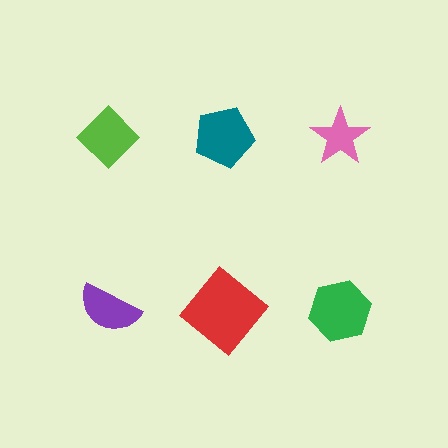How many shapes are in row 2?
3 shapes.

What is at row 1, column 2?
A teal pentagon.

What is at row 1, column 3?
A pink star.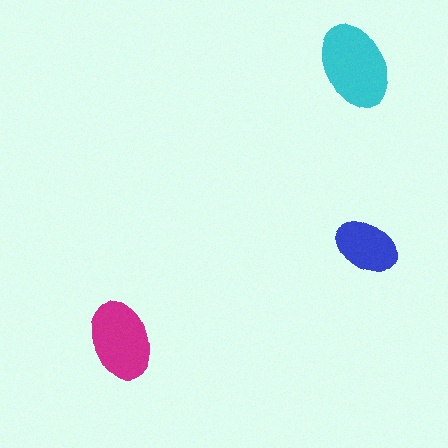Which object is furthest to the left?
The magenta ellipse is leftmost.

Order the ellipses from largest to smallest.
the cyan one, the magenta one, the blue one.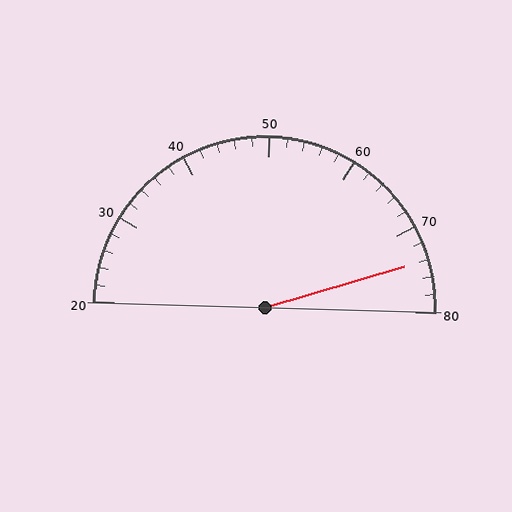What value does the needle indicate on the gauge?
The needle indicates approximately 74.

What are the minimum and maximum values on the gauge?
The gauge ranges from 20 to 80.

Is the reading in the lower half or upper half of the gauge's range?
The reading is in the upper half of the range (20 to 80).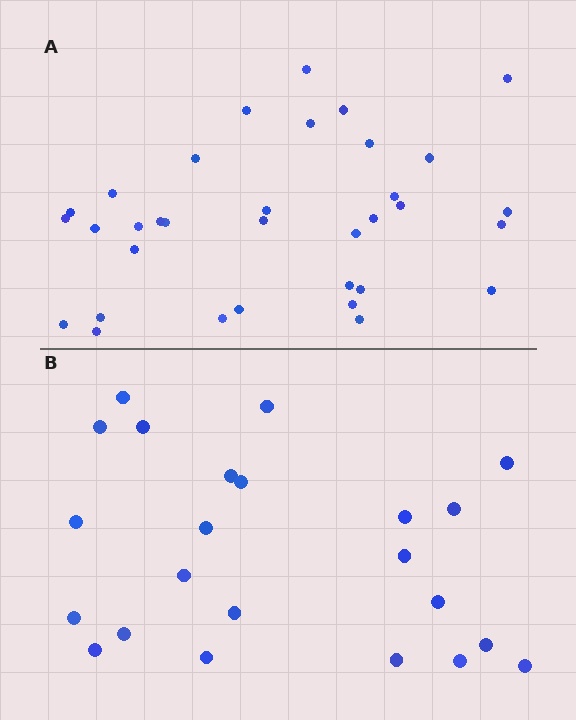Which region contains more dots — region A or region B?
Region A (the top region) has more dots.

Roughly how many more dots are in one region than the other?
Region A has roughly 12 or so more dots than region B.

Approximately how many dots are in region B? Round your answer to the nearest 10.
About 20 dots. (The exact count is 23, which rounds to 20.)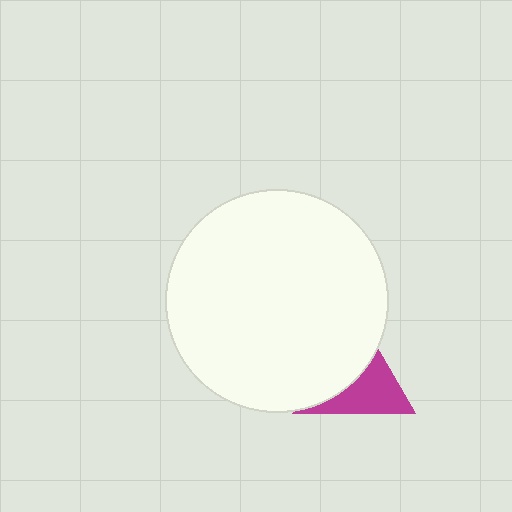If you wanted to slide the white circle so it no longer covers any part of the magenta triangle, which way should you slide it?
Slide it toward the upper-left — that is the most direct way to separate the two shapes.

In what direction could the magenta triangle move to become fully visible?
The magenta triangle could move toward the lower-right. That would shift it out from behind the white circle entirely.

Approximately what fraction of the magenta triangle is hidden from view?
Roughly 54% of the magenta triangle is hidden behind the white circle.